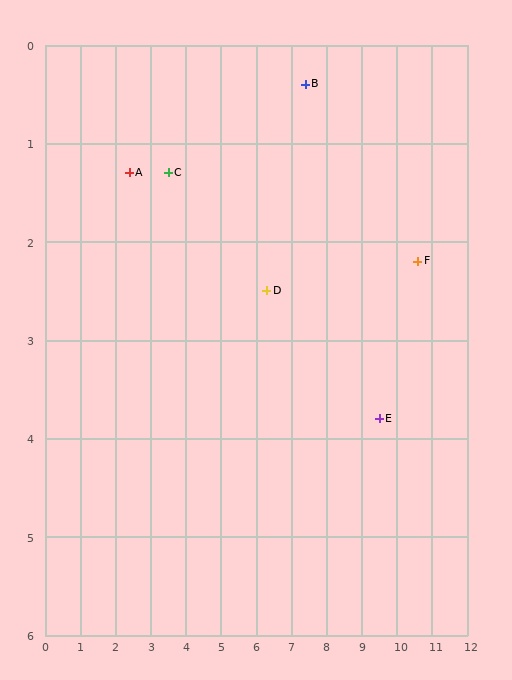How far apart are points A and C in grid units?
Points A and C are about 1.1 grid units apart.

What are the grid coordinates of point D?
Point D is at approximately (6.3, 2.5).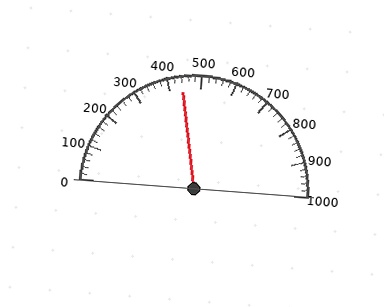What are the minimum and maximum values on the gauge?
The gauge ranges from 0 to 1000.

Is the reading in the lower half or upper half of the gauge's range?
The reading is in the lower half of the range (0 to 1000).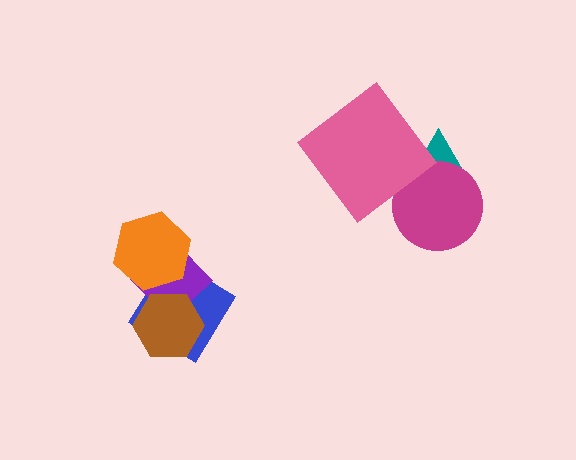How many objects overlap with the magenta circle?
1 object overlaps with the magenta circle.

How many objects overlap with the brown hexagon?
2 objects overlap with the brown hexagon.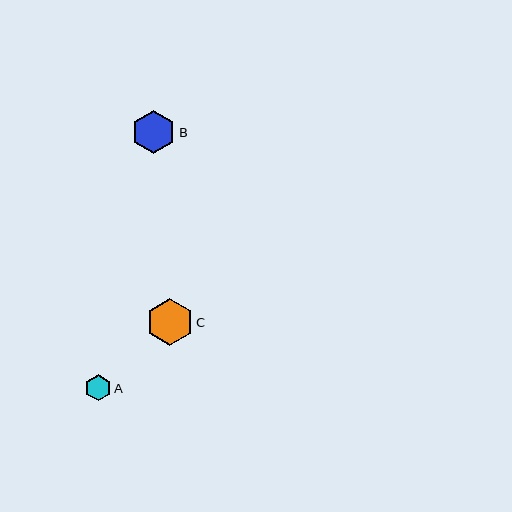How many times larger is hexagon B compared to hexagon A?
Hexagon B is approximately 1.7 times the size of hexagon A.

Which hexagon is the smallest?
Hexagon A is the smallest with a size of approximately 26 pixels.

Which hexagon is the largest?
Hexagon C is the largest with a size of approximately 47 pixels.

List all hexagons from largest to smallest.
From largest to smallest: C, B, A.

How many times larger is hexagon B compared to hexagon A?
Hexagon B is approximately 1.7 times the size of hexagon A.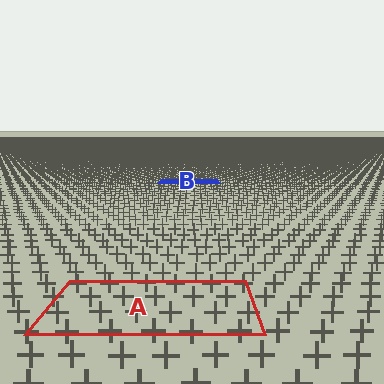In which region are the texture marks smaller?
The texture marks are smaller in region B, because it is farther away.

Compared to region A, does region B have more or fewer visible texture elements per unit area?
Region B has more texture elements per unit area — they are packed more densely because it is farther away.